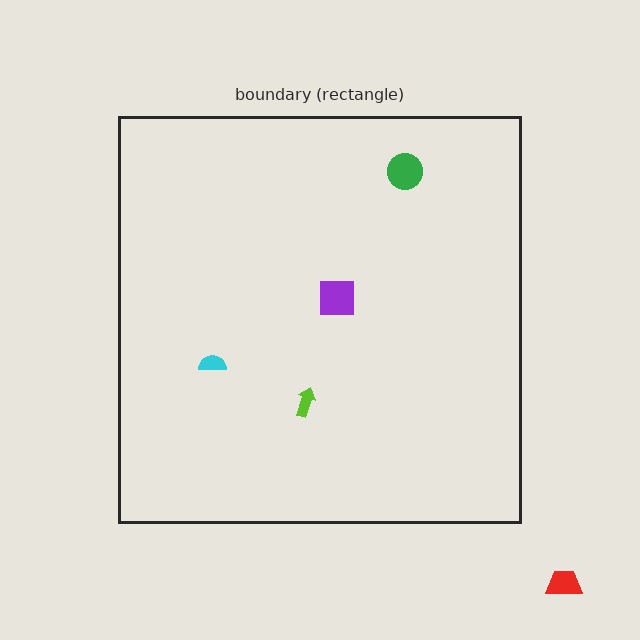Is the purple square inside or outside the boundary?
Inside.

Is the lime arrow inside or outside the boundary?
Inside.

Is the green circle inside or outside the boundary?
Inside.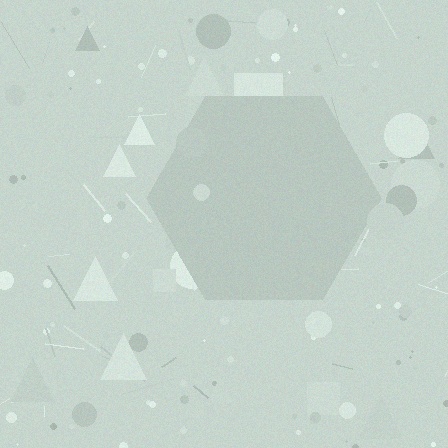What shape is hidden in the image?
A hexagon is hidden in the image.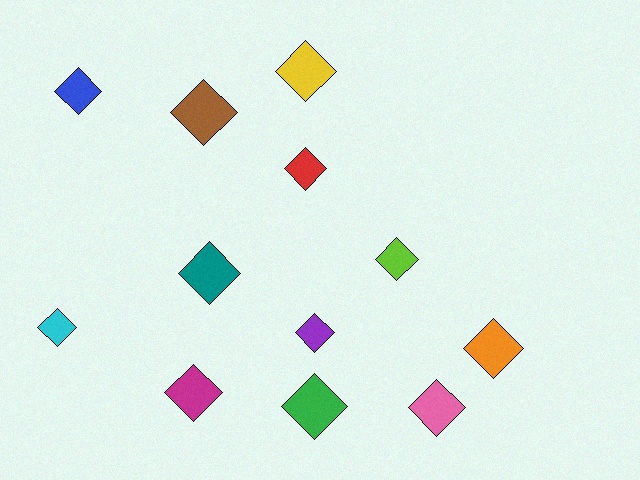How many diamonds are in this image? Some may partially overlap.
There are 12 diamonds.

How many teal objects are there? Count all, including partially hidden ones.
There is 1 teal object.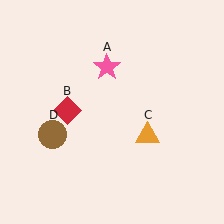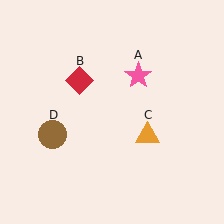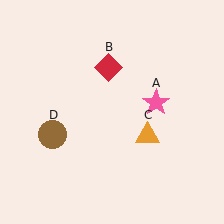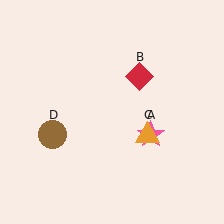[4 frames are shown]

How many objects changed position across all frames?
2 objects changed position: pink star (object A), red diamond (object B).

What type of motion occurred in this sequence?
The pink star (object A), red diamond (object B) rotated clockwise around the center of the scene.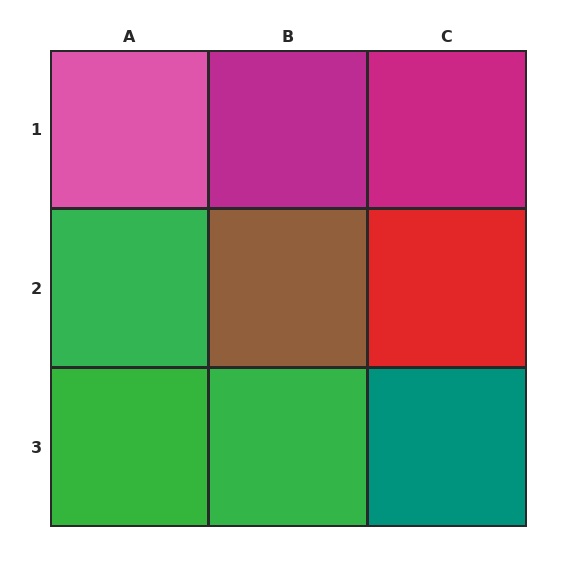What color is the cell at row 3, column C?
Teal.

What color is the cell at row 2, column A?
Green.